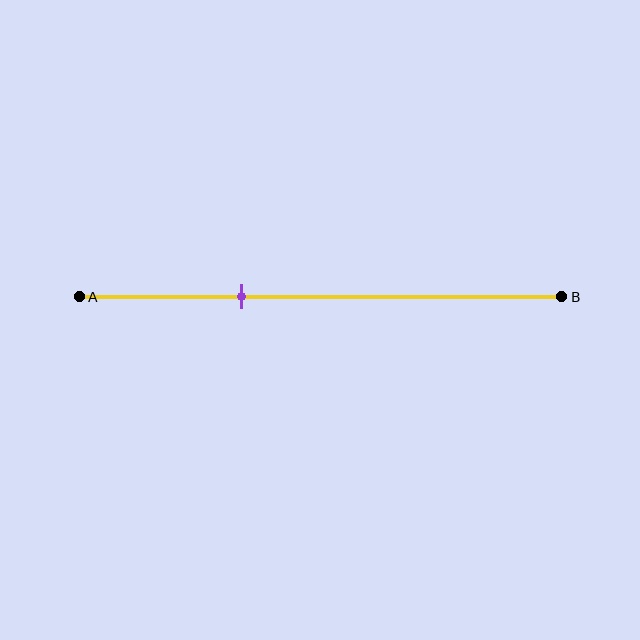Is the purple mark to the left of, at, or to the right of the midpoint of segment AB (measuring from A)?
The purple mark is to the left of the midpoint of segment AB.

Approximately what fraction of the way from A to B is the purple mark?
The purple mark is approximately 35% of the way from A to B.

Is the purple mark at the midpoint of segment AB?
No, the mark is at about 35% from A, not at the 50% midpoint.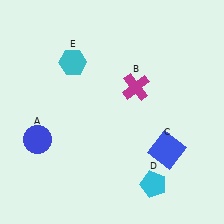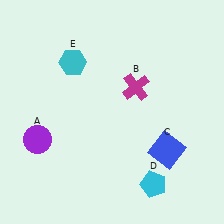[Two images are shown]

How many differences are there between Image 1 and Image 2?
There is 1 difference between the two images.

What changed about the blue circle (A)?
In Image 1, A is blue. In Image 2, it changed to purple.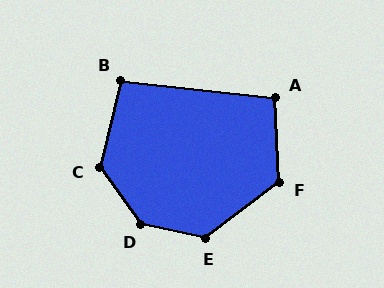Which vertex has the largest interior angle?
D, at approximately 138 degrees.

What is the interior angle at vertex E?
Approximately 131 degrees (obtuse).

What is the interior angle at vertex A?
Approximately 99 degrees (obtuse).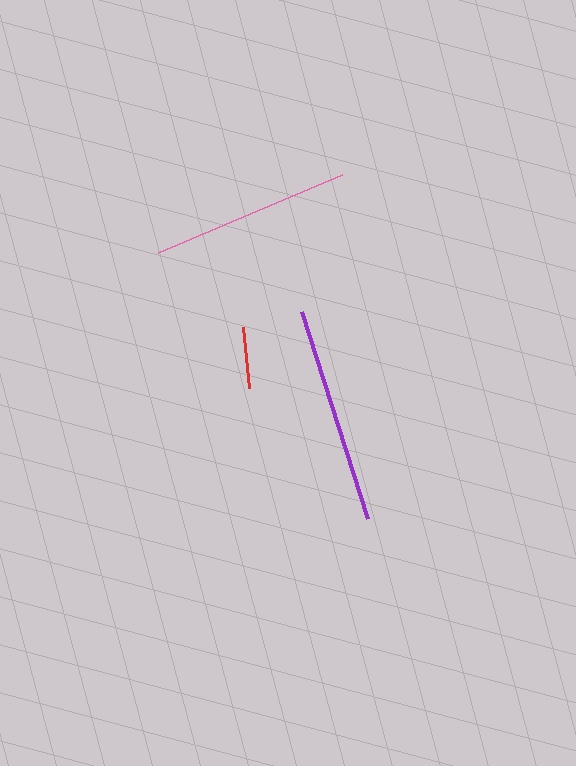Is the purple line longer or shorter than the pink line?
The purple line is longer than the pink line.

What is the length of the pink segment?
The pink segment is approximately 199 pixels long.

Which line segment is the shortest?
The red line is the shortest at approximately 62 pixels.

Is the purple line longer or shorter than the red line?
The purple line is longer than the red line.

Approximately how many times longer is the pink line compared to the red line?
The pink line is approximately 3.2 times the length of the red line.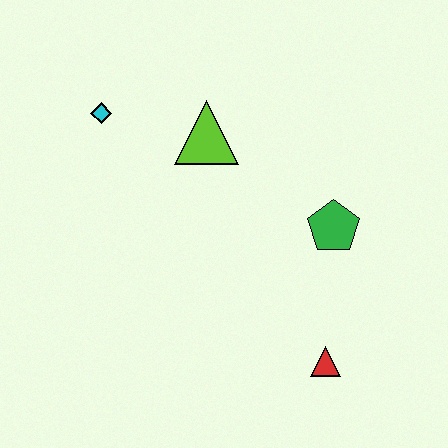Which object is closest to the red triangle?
The green pentagon is closest to the red triangle.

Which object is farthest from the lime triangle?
The red triangle is farthest from the lime triangle.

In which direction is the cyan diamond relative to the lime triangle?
The cyan diamond is to the left of the lime triangle.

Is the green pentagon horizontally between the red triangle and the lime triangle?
No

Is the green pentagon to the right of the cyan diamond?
Yes